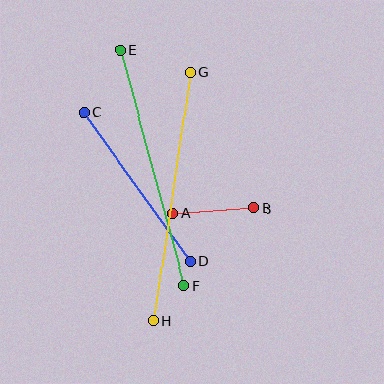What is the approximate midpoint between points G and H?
The midpoint is at approximately (172, 196) pixels.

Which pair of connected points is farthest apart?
Points G and H are farthest apart.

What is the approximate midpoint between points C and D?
The midpoint is at approximately (137, 187) pixels.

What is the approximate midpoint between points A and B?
The midpoint is at approximately (213, 211) pixels.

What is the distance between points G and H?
The distance is approximately 251 pixels.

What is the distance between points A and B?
The distance is approximately 81 pixels.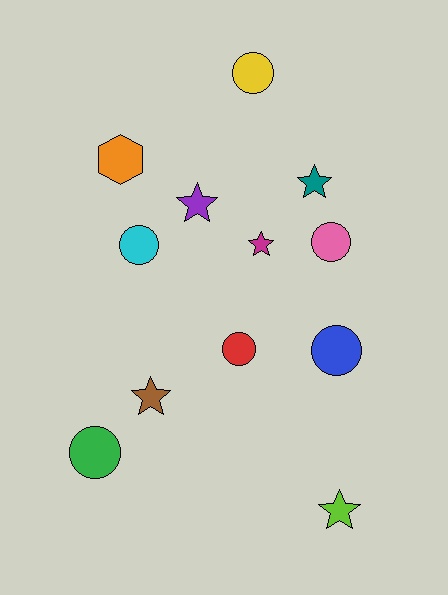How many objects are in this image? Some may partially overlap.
There are 12 objects.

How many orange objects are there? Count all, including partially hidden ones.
There is 1 orange object.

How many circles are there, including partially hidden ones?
There are 6 circles.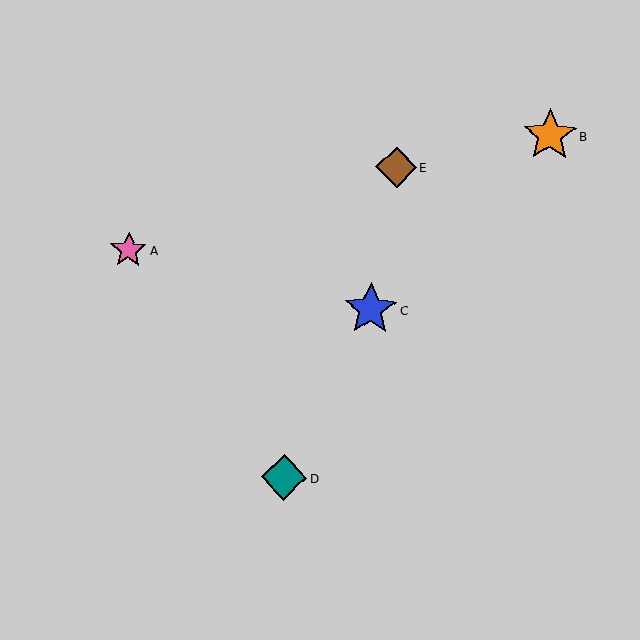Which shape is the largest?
The blue star (labeled C) is the largest.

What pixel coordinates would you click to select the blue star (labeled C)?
Click at (370, 309) to select the blue star C.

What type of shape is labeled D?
Shape D is a teal diamond.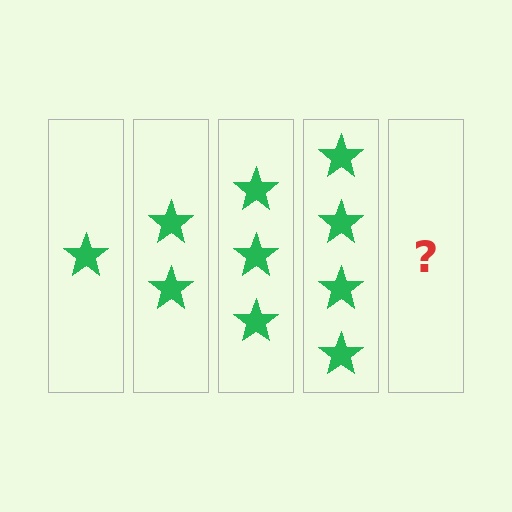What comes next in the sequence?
The next element should be 5 stars.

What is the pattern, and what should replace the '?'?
The pattern is that each step adds one more star. The '?' should be 5 stars.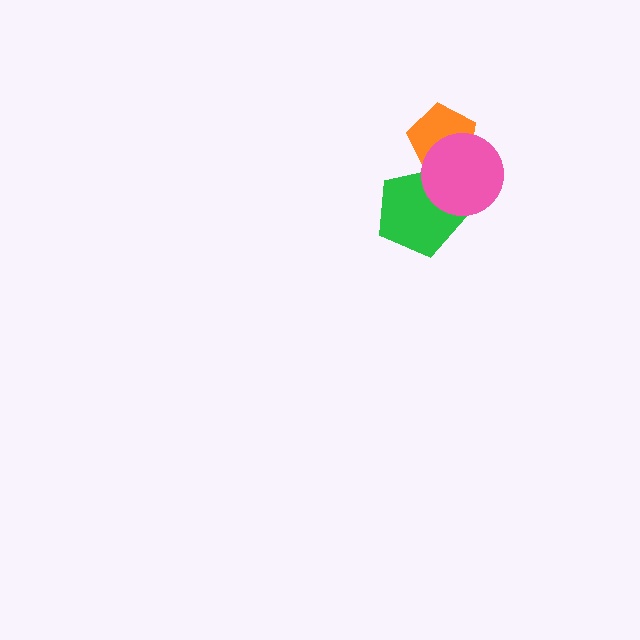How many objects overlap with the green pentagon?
1 object overlaps with the green pentagon.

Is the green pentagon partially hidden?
Yes, it is partially covered by another shape.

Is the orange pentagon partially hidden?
Yes, it is partially covered by another shape.